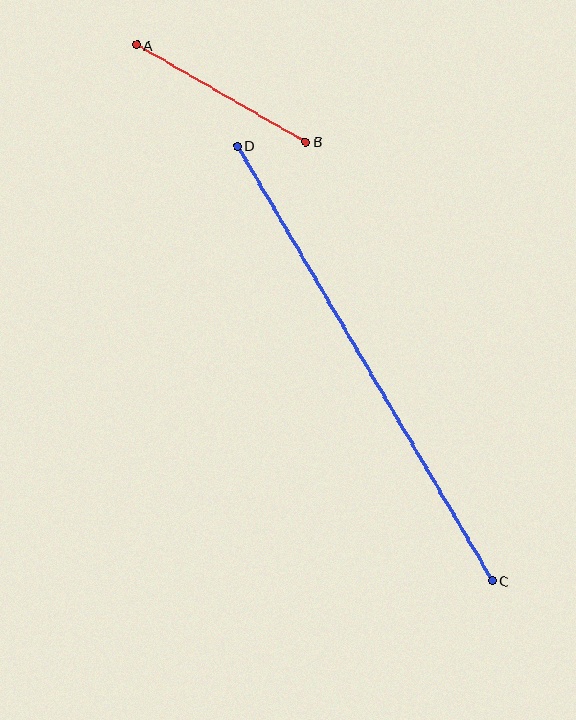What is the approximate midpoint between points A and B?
The midpoint is at approximately (221, 93) pixels.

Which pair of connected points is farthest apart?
Points C and D are farthest apart.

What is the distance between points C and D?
The distance is approximately 504 pixels.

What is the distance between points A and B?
The distance is approximately 195 pixels.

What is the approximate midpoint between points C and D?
The midpoint is at approximately (365, 363) pixels.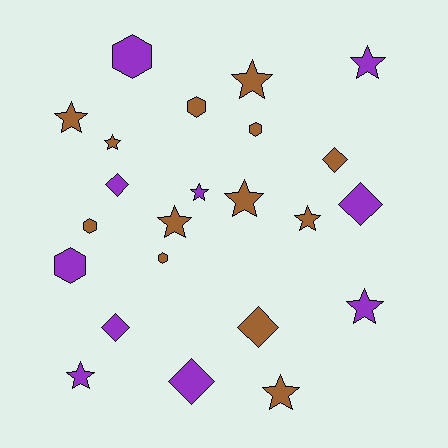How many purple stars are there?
There are 4 purple stars.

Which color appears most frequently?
Brown, with 13 objects.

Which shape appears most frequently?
Star, with 11 objects.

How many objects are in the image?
There are 23 objects.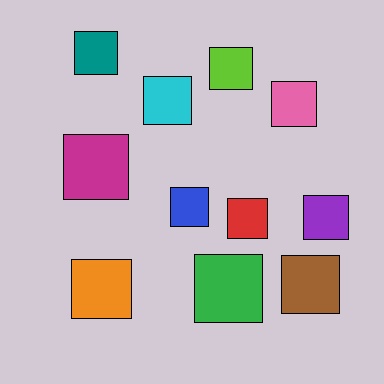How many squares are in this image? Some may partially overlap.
There are 11 squares.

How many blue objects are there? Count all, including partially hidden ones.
There is 1 blue object.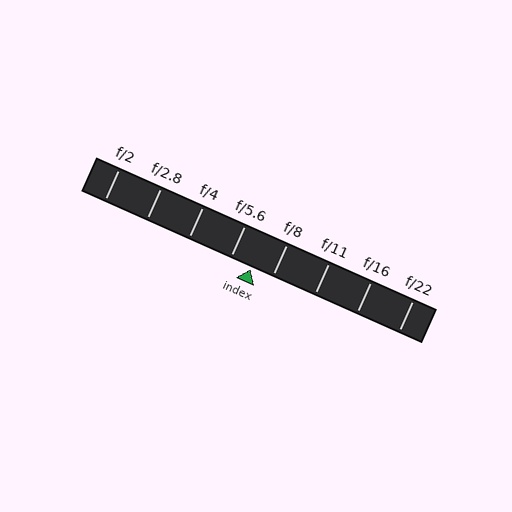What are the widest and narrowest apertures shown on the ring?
The widest aperture shown is f/2 and the narrowest is f/22.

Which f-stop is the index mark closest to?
The index mark is closest to f/8.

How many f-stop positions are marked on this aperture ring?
There are 8 f-stop positions marked.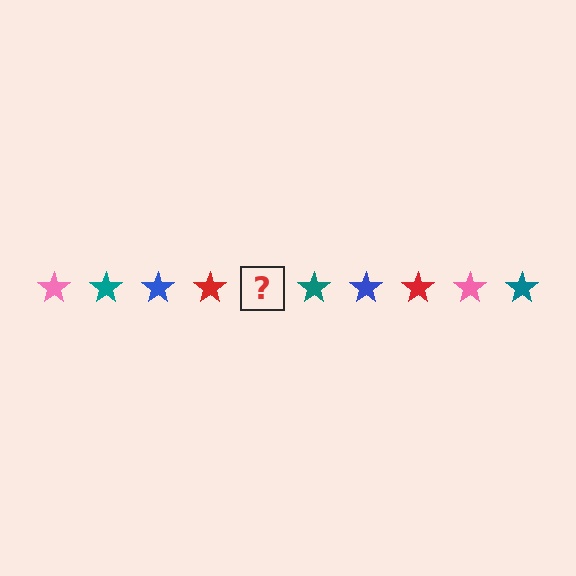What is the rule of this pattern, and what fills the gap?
The rule is that the pattern cycles through pink, teal, blue, red stars. The gap should be filled with a pink star.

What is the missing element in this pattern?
The missing element is a pink star.